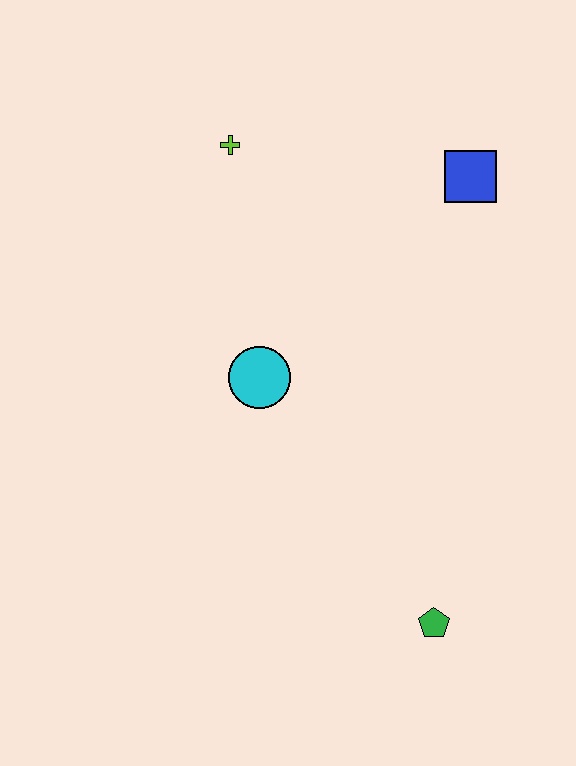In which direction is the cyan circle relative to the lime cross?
The cyan circle is below the lime cross.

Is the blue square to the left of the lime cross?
No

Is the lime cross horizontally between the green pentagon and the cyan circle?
No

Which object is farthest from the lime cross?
The green pentagon is farthest from the lime cross.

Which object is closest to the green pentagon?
The cyan circle is closest to the green pentagon.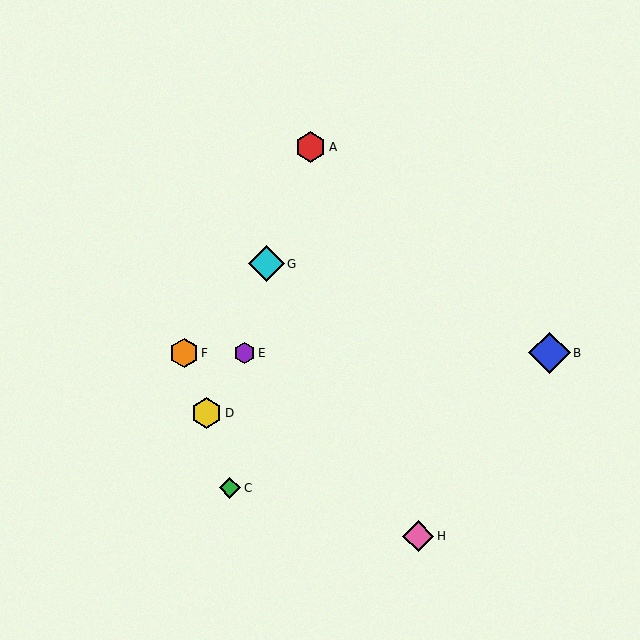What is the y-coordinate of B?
Object B is at y≈353.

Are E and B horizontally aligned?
Yes, both are at y≈353.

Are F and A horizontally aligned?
No, F is at y≈353 and A is at y≈147.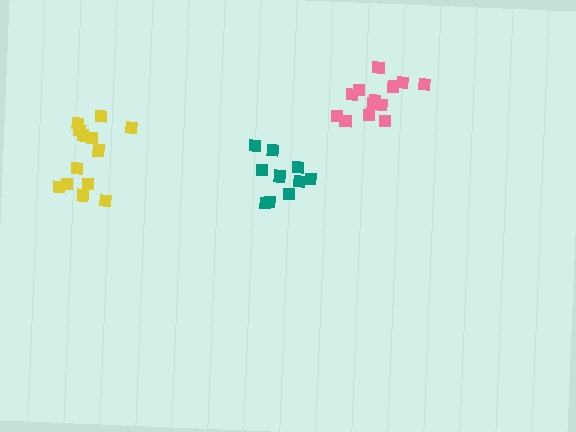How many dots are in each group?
Group 1: 13 dots, Group 2: 10 dots, Group 3: 13 dots (36 total).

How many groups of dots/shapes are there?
There are 3 groups.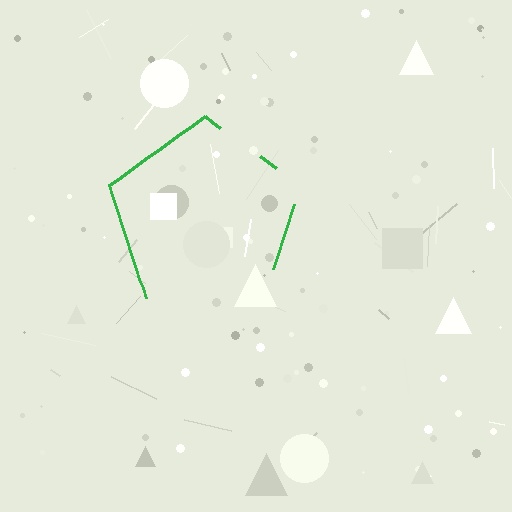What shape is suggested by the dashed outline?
The dashed outline suggests a pentagon.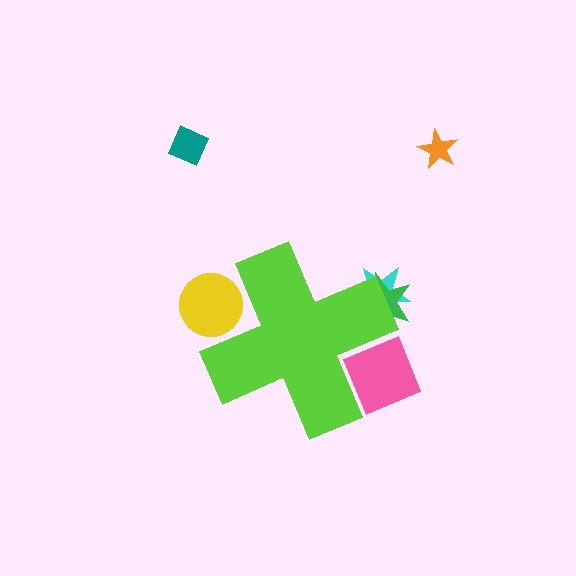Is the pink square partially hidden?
Yes, the pink square is partially hidden behind the lime cross.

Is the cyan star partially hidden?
Yes, the cyan star is partially hidden behind the lime cross.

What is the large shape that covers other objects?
A lime cross.